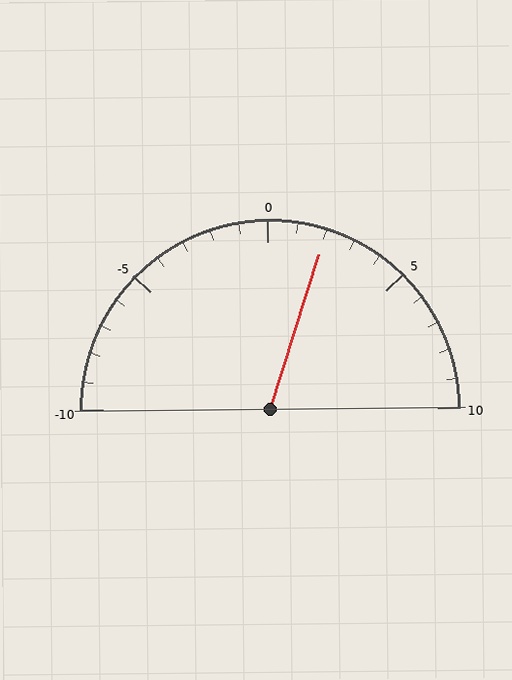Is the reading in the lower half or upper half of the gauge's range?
The reading is in the upper half of the range (-10 to 10).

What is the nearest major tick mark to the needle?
The nearest major tick mark is 0.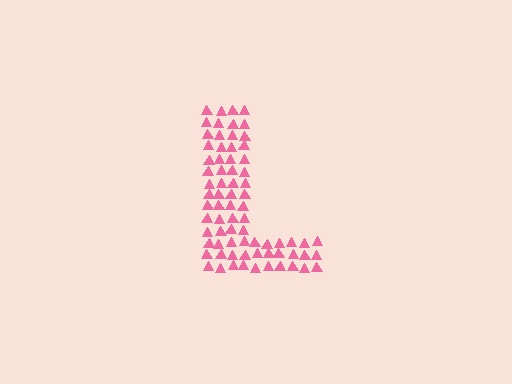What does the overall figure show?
The overall figure shows the letter L.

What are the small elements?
The small elements are triangles.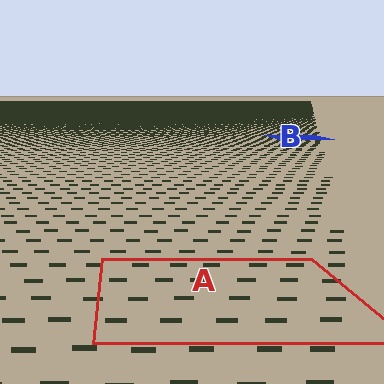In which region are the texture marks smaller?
The texture marks are smaller in region B, because it is farther away.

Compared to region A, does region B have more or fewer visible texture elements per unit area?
Region B has more texture elements per unit area — they are packed more densely because it is farther away.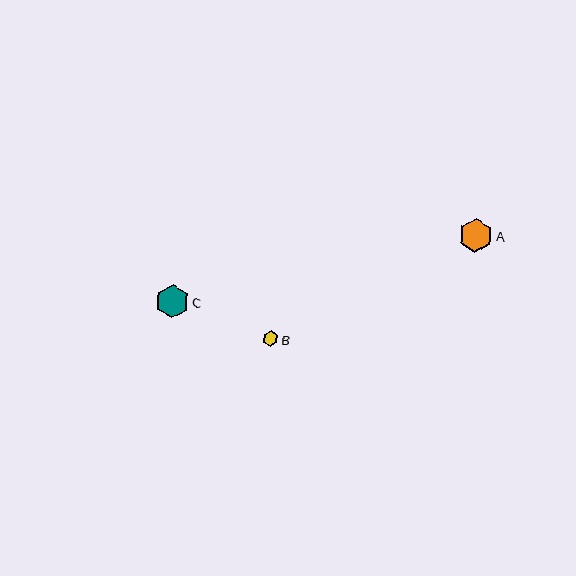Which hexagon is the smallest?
Hexagon B is the smallest with a size of approximately 15 pixels.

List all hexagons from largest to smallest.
From largest to smallest: A, C, B.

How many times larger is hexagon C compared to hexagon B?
Hexagon C is approximately 2.2 times the size of hexagon B.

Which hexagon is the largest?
Hexagon A is the largest with a size of approximately 34 pixels.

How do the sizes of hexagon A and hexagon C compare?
Hexagon A and hexagon C are approximately the same size.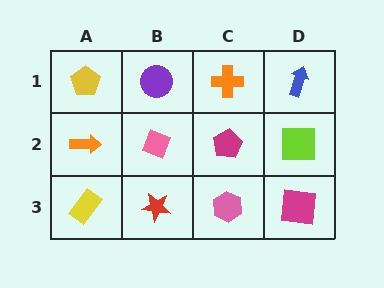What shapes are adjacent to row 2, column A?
A yellow pentagon (row 1, column A), a yellow rectangle (row 3, column A), a pink diamond (row 2, column B).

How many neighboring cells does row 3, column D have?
2.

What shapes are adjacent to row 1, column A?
An orange arrow (row 2, column A), a purple circle (row 1, column B).